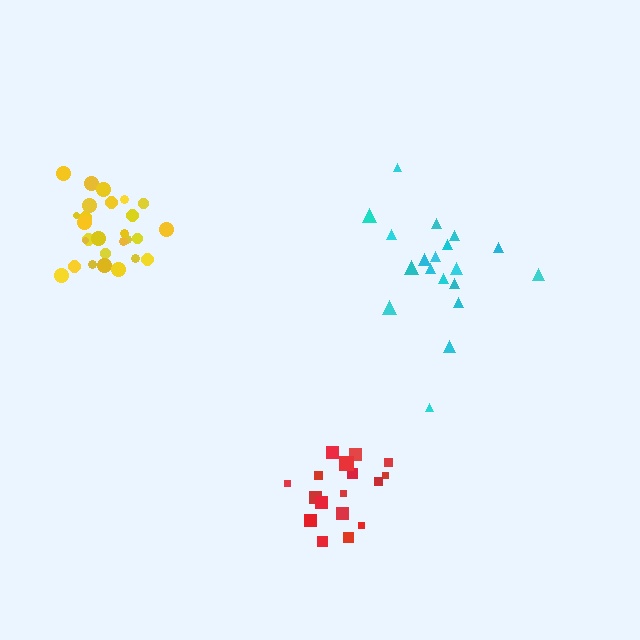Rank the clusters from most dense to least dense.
red, yellow, cyan.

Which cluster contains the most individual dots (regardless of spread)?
Yellow (27).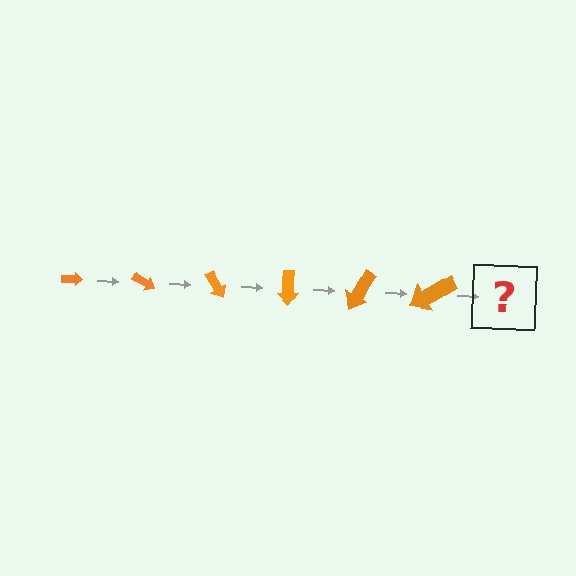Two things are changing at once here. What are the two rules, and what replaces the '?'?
The two rules are that the arrow grows larger each step and it rotates 30 degrees each step. The '?' should be an arrow, larger than the previous one and rotated 180 degrees from the start.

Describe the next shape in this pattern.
It should be an arrow, larger than the previous one and rotated 180 degrees from the start.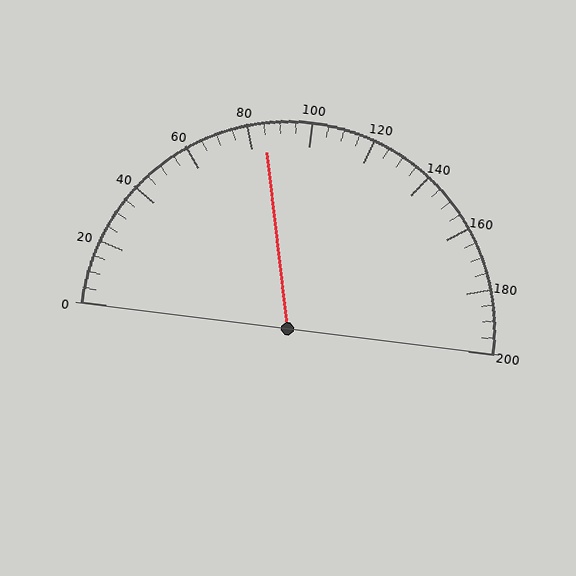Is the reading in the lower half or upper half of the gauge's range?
The reading is in the lower half of the range (0 to 200).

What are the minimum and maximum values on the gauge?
The gauge ranges from 0 to 200.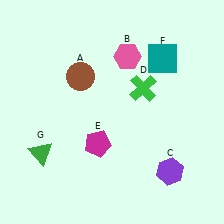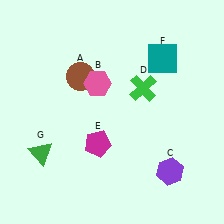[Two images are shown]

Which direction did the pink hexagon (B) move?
The pink hexagon (B) moved left.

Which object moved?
The pink hexagon (B) moved left.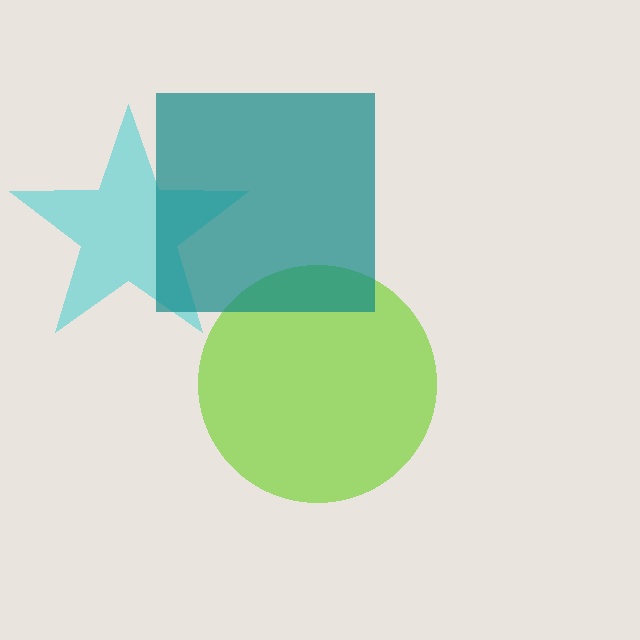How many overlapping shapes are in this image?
There are 3 overlapping shapes in the image.